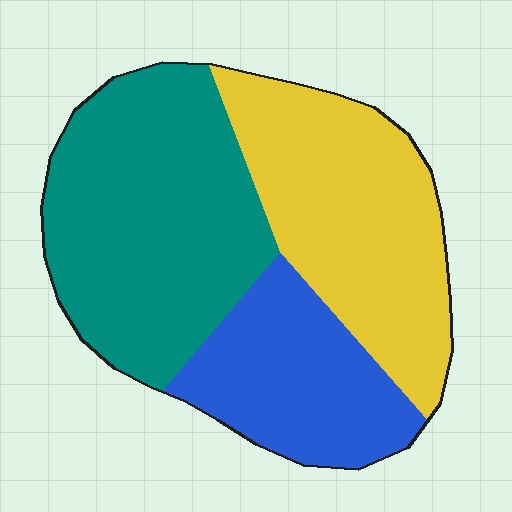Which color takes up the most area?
Teal, at roughly 40%.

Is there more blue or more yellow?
Yellow.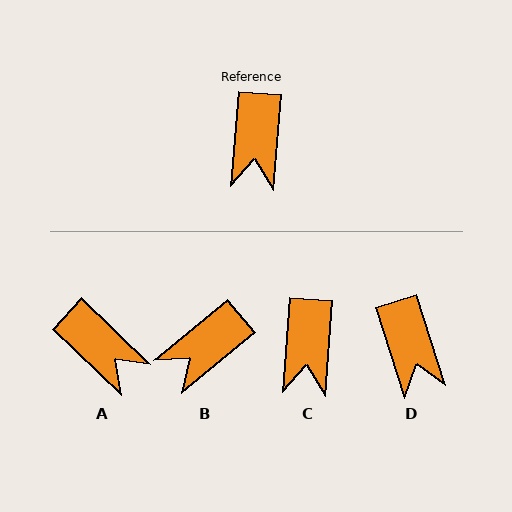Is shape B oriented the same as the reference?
No, it is off by about 46 degrees.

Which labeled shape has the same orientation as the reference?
C.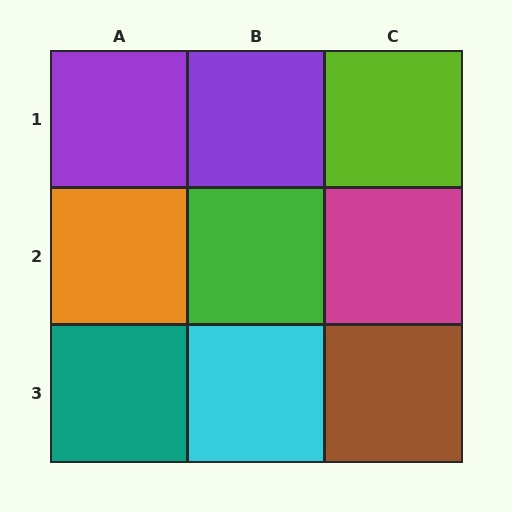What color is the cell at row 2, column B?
Green.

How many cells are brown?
1 cell is brown.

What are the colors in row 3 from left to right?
Teal, cyan, brown.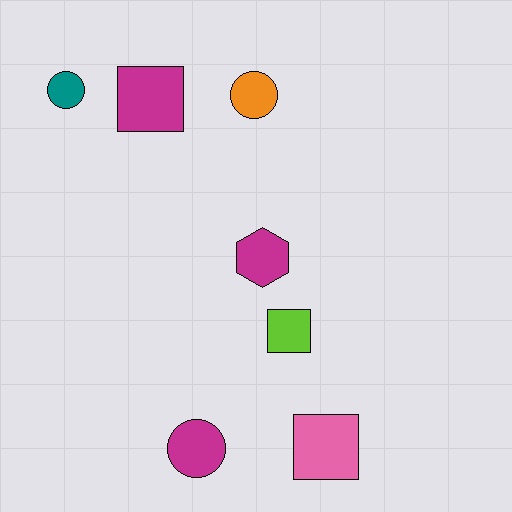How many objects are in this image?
There are 7 objects.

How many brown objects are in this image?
There are no brown objects.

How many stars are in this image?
There are no stars.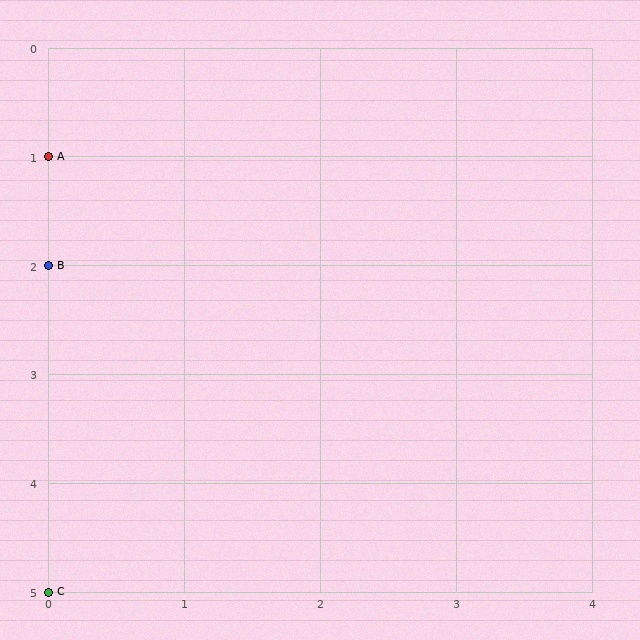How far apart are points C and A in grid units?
Points C and A are 4 rows apart.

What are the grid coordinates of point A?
Point A is at grid coordinates (0, 1).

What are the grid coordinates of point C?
Point C is at grid coordinates (0, 5).